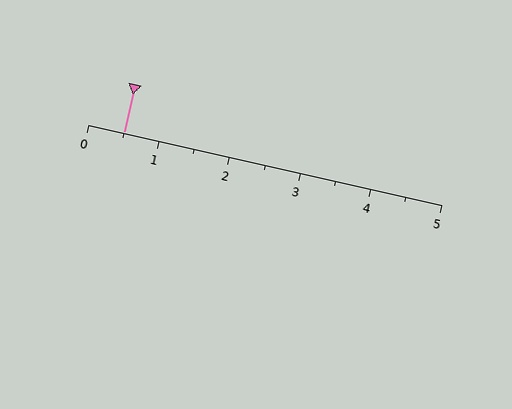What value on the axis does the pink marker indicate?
The marker indicates approximately 0.5.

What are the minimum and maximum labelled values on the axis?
The axis runs from 0 to 5.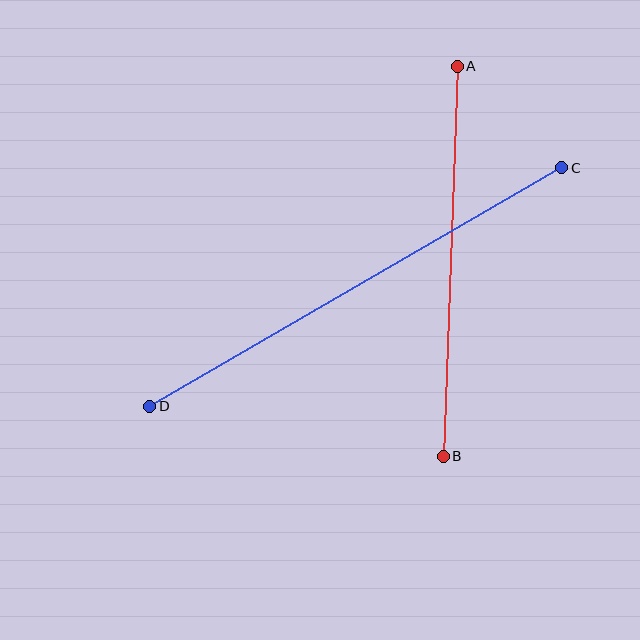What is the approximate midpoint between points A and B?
The midpoint is at approximately (450, 261) pixels.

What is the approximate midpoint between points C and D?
The midpoint is at approximately (356, 287) pixels.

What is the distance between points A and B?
The distance is approximately 390 pixels.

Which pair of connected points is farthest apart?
Points C and D are farthest apart.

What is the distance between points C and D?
The distance is approximately 476 pixels.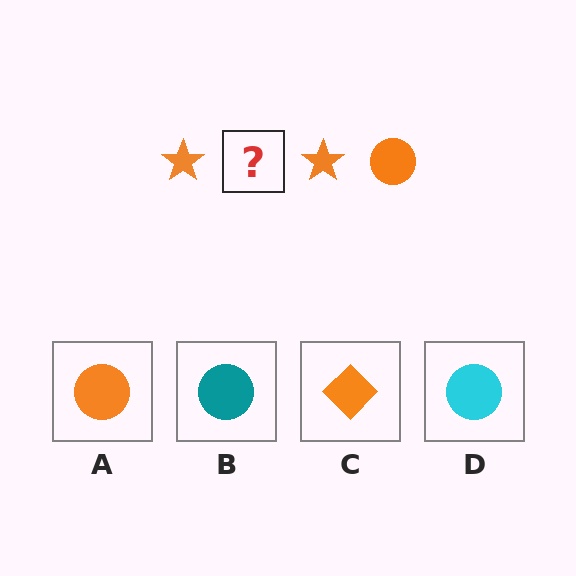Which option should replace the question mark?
Option A.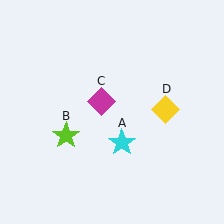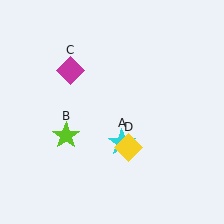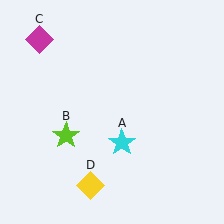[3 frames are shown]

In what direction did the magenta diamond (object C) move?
The magenta diamond (object C) moved up and to the left.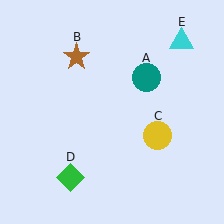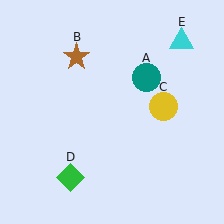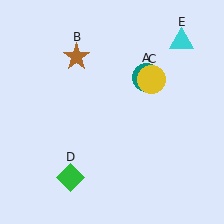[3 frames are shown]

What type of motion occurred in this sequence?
The yellow circle (object C) rotated counterclockwise around the center of the scene.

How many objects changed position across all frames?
1 object changed position: yellow circle (object C).